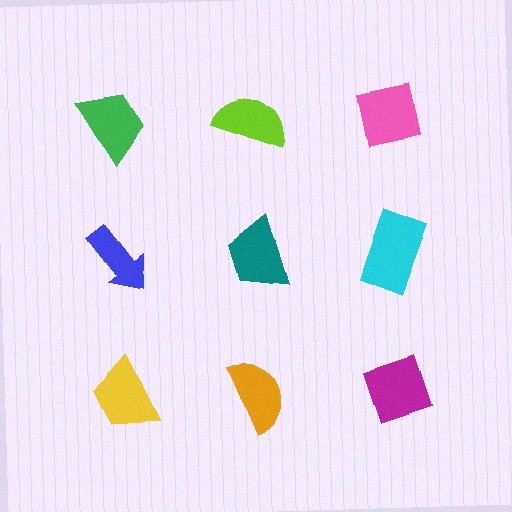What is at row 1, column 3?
A pink square.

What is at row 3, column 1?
A yellow trapezoid.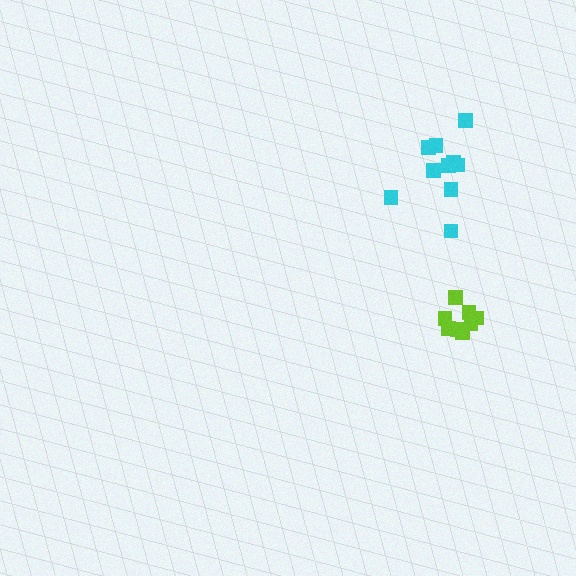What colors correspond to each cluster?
The clusters are colored: cyan, lime.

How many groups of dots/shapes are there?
There are 2 groups.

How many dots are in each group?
Group 1: 10 dots, Group 2: 8 dots (18 total).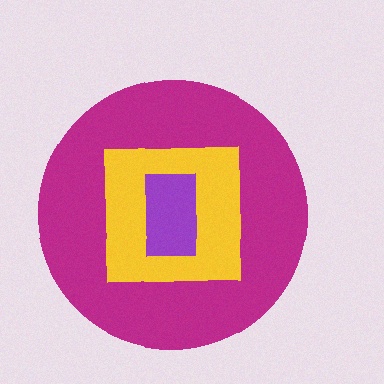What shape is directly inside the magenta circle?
The yellow square.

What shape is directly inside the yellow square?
The purple rectangle.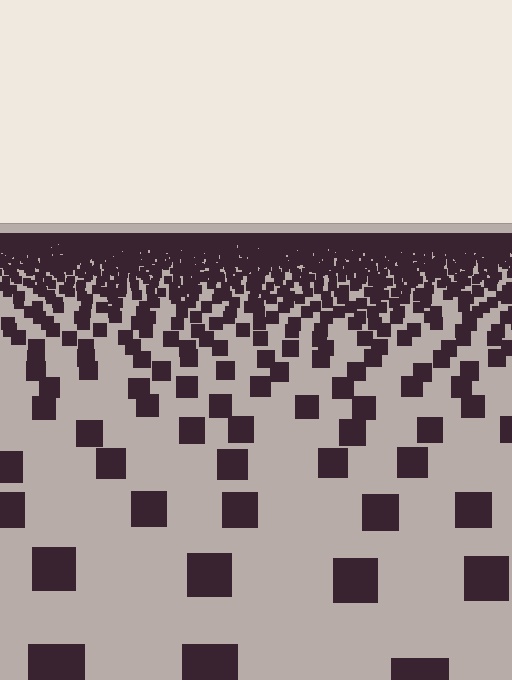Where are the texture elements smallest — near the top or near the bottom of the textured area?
Near the top.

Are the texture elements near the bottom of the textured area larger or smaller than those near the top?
Larger. Near the bottom, elements are closer to the viewer and appear at a bigger on-screen size.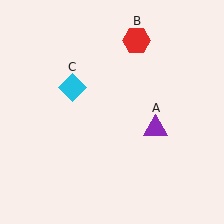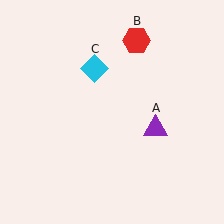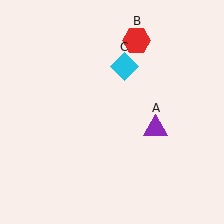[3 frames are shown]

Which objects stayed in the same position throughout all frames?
Purple triangle (object A) and red hexagon (object B) remained stationary.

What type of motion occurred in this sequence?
The cyan diamond (object C) rotated clockwise around the center of the scene.